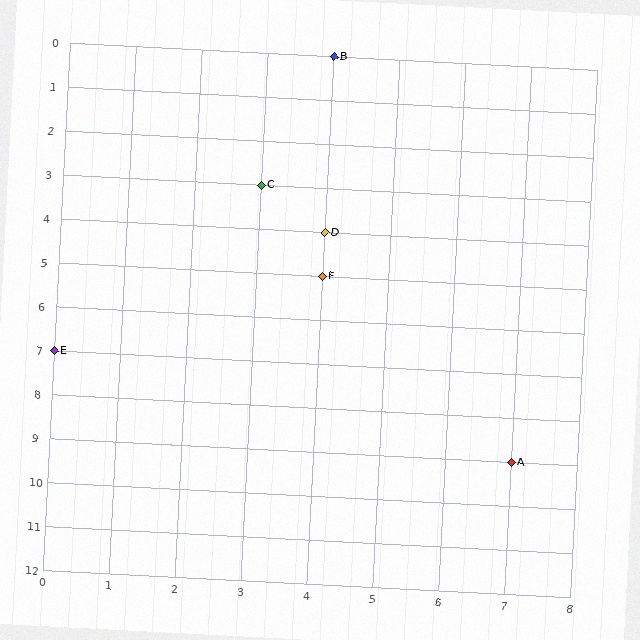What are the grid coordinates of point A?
Point A is at grid coordinates (7, 9).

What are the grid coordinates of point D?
Point D is at grid coordinates (4, 4).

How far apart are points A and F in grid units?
Points A and F are 3 columns and 4 rows apart (about 5.0 grid units diagonally).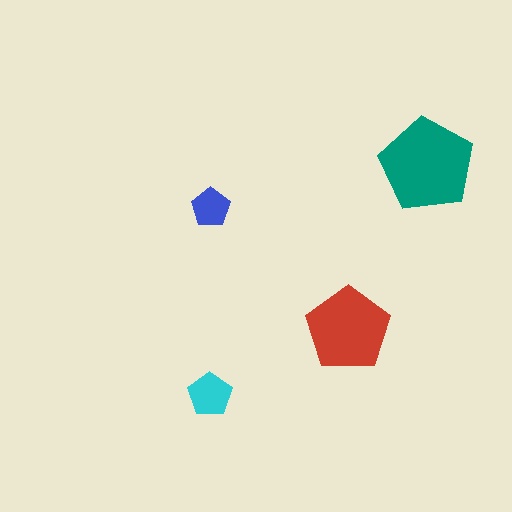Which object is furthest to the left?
The cyan pentagon is leftmost.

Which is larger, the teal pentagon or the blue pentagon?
The teal one.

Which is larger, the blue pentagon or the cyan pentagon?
The cyan one.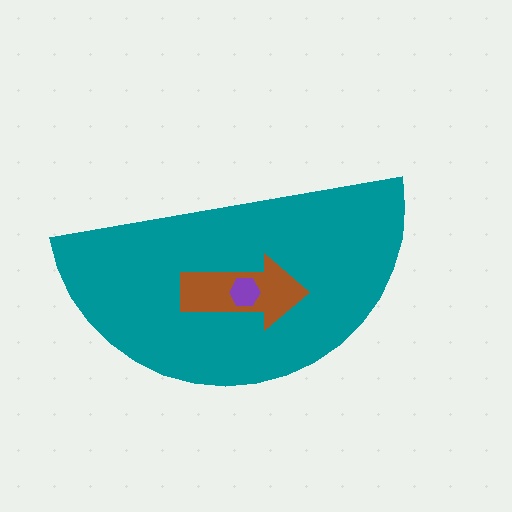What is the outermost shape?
The teal semicircle.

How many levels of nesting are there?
3.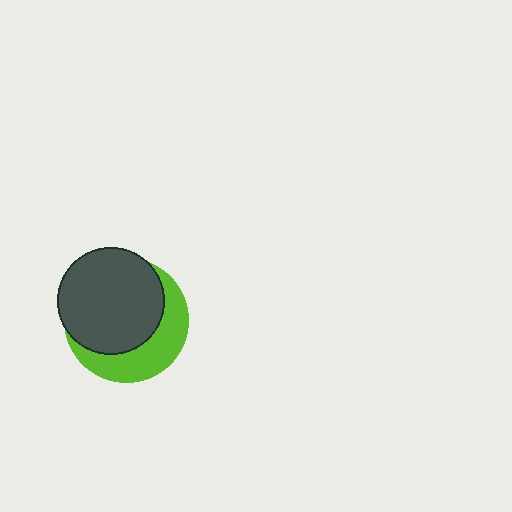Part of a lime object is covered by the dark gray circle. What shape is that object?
It is a circle.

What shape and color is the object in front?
The object in front is a dark gray circle.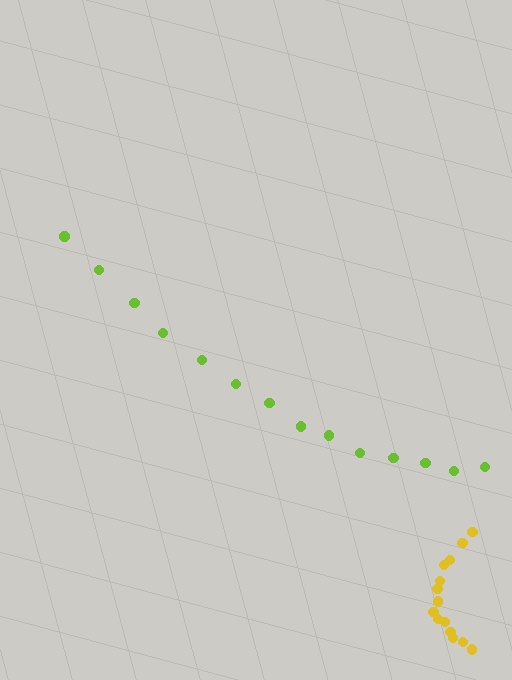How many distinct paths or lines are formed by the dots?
There are 2 distinct paths.